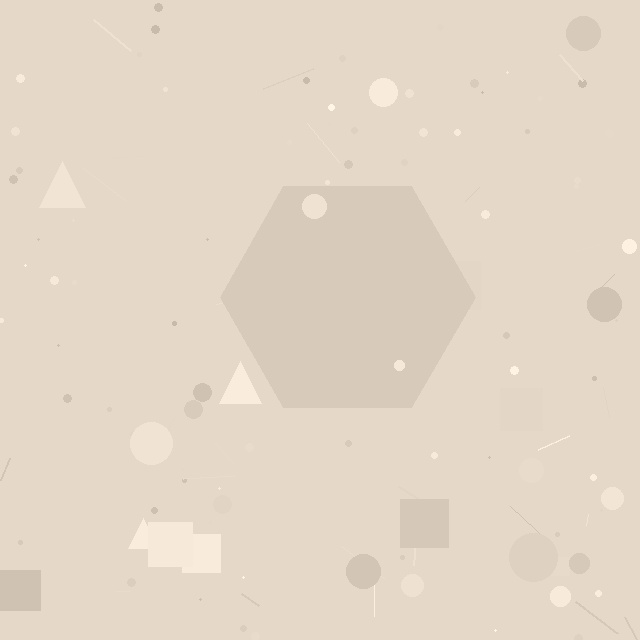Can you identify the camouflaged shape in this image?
The camouflaged shape is a hexagon.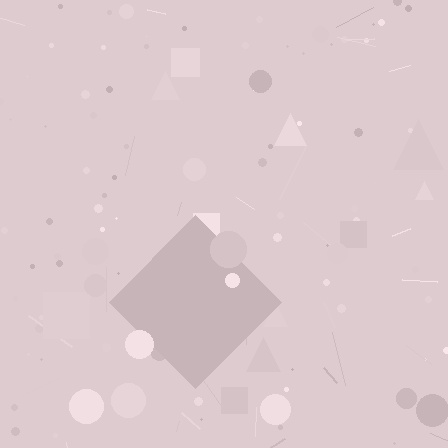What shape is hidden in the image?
A diamond is hidden in the image.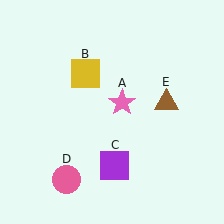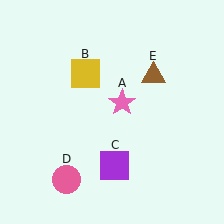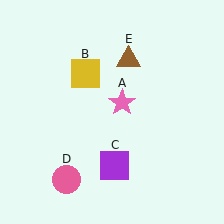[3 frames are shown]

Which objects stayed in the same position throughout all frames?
Pink star (object A) and yellow square (object B) and purple square (object C) and pink circle (object D) remained stationary.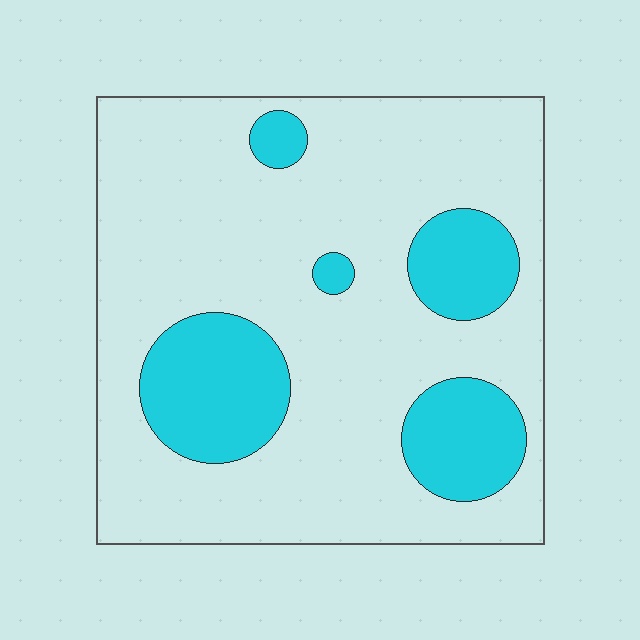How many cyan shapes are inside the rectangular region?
5.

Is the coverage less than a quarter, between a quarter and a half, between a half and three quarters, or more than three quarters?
Less than a quarter.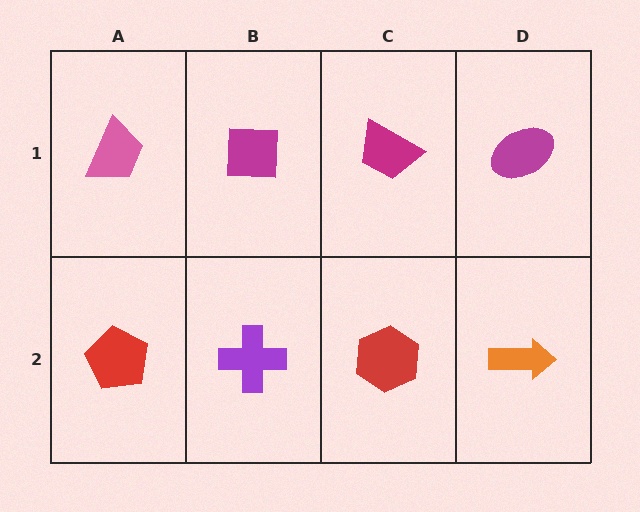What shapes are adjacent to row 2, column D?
A magenta ellipse (row 1, column D), a red hexagon (row 2, column C).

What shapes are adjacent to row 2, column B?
A magenta square (row 1, column B), a red pentagon (row 2, column A), a red hexagon (row 2, column C).